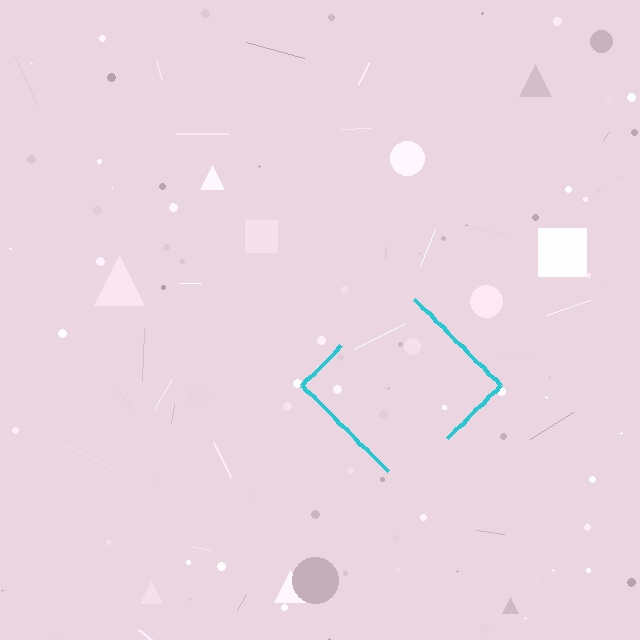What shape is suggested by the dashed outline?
The dashed outline suggests a diamond.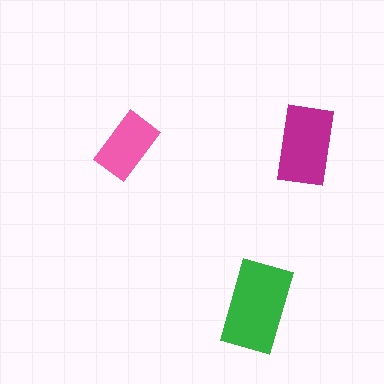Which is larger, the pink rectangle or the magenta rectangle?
The magenta one.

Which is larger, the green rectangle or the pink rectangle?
The green one.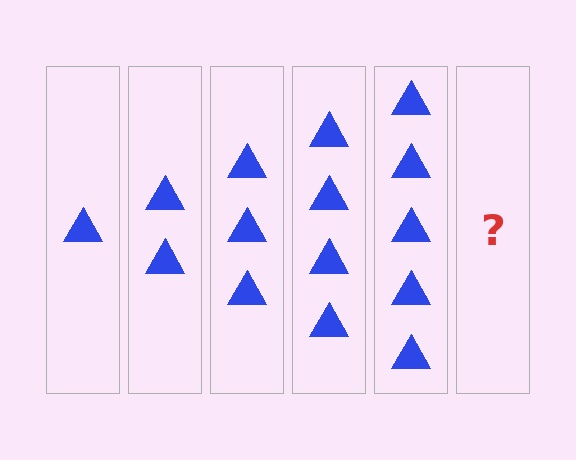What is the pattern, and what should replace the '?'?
The pattern is that each step adds one more triangle. The '?' should be 6 triangles.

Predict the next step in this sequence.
The next step is 6 triangles.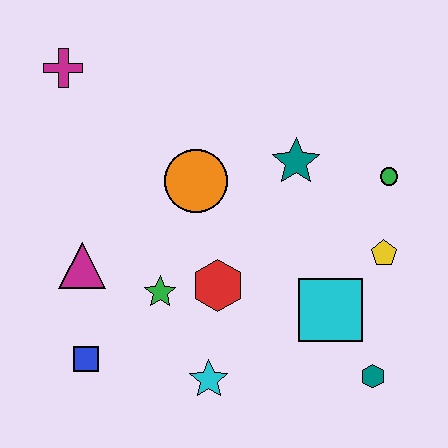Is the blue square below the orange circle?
Yes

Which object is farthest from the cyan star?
The magenta cross is farthest from the cyan star.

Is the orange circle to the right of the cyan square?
No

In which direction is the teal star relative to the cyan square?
The teal star is above the cyan square.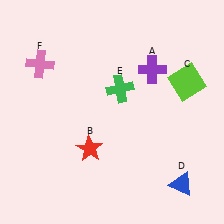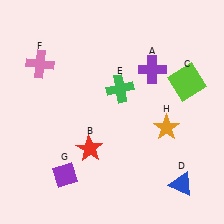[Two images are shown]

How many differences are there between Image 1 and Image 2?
There are 2 differences between the two images.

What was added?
A purple diamond (G), an orange star (H) were added in Image 2.